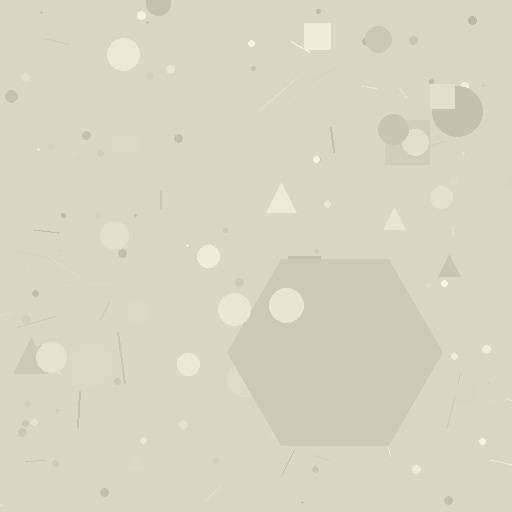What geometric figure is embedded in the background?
A hexagon is embedded in the background.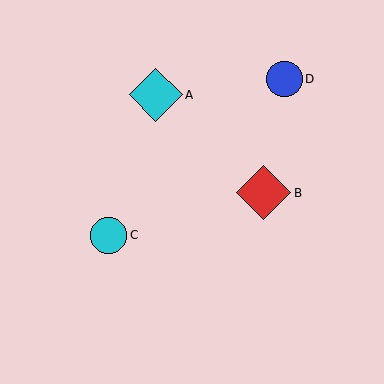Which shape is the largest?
The red diamond (labeled B) is the largest.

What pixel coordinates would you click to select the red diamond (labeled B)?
Click at (264, 193) to select the red diamond B.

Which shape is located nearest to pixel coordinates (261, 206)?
The red diamond (labeled B) at (264, 193) is nearest to that location.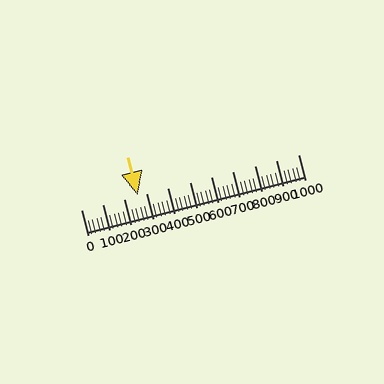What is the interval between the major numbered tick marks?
The major tick marks are spaced 100 units apart.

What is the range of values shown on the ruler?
The ruler shows values from 0 to 1000.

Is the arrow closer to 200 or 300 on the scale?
The arrow is closer to 300.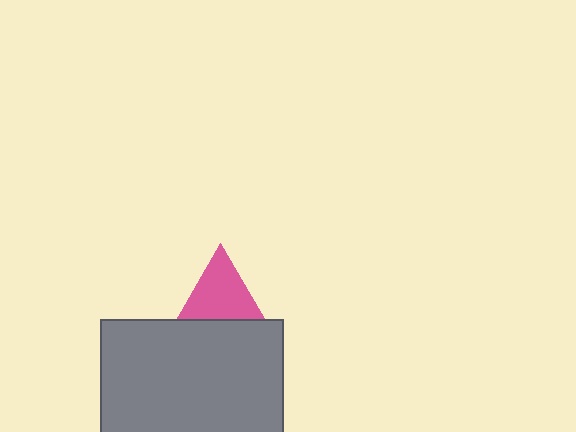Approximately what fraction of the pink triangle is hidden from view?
Roughly 34% of the pink triangle is hidden behind the gray rectangle.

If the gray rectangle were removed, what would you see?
You would see the complete pink triangle.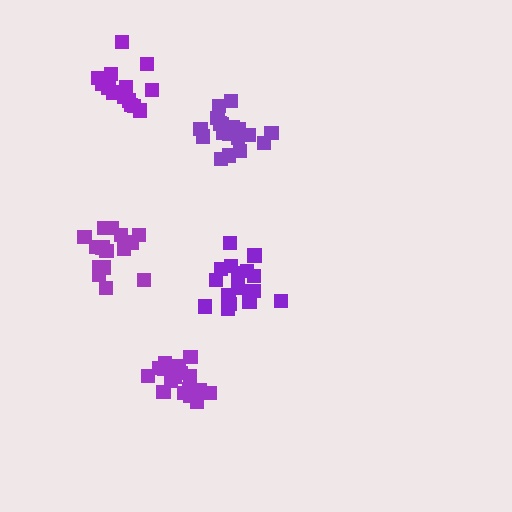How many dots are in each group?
Group 1: 17 dots, Group 2: 15 dots, Group 3: 16 dots, Group 4: 18 dots, Group 5: 19 dots (85 total).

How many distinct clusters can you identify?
There are 5 distinct clusters.